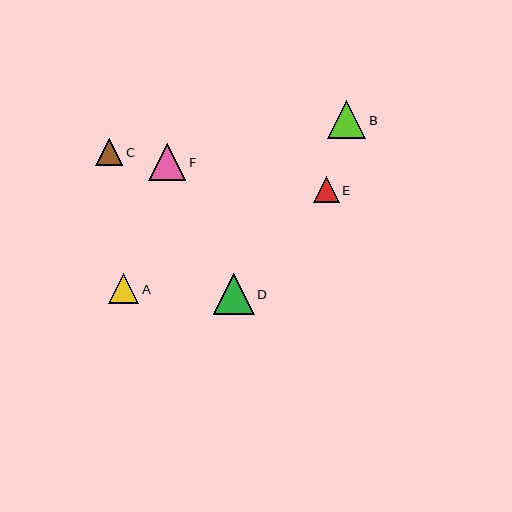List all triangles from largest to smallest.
From largest to smallest: D, B, F, A, C, E.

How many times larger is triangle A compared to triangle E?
Triangle A is approximately 1.2 times the size of triangle E.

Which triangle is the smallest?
Triangle E is the smallest with a size of approximately 26 pixels.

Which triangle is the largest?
Triangle D is the largest with a size of approximately 41 pixels.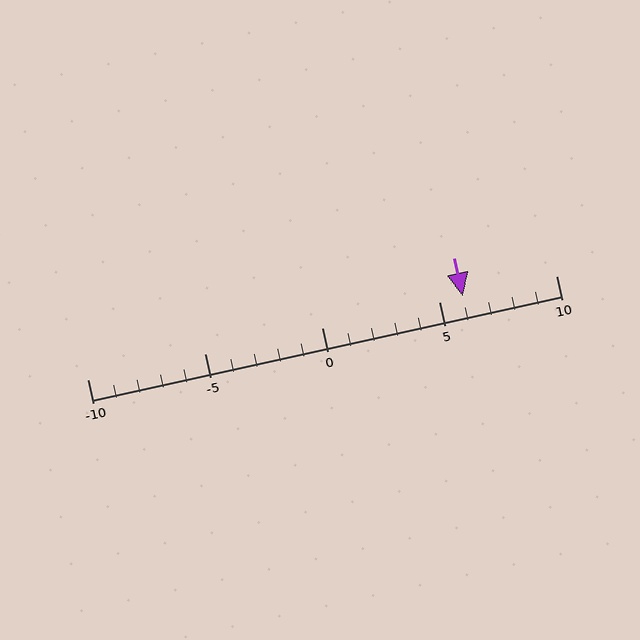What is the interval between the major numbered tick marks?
The major tick marks are spaced 5 units apart.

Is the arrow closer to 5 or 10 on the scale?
The arrow is closer to 5.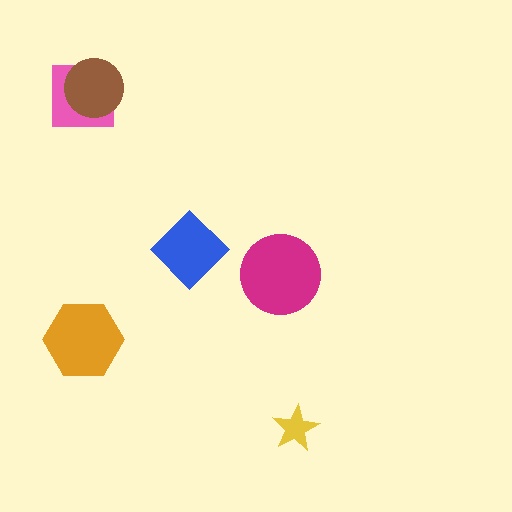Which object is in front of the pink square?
The brown circle is in front of the pink square.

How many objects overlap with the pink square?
1 object overlaps with the pink square.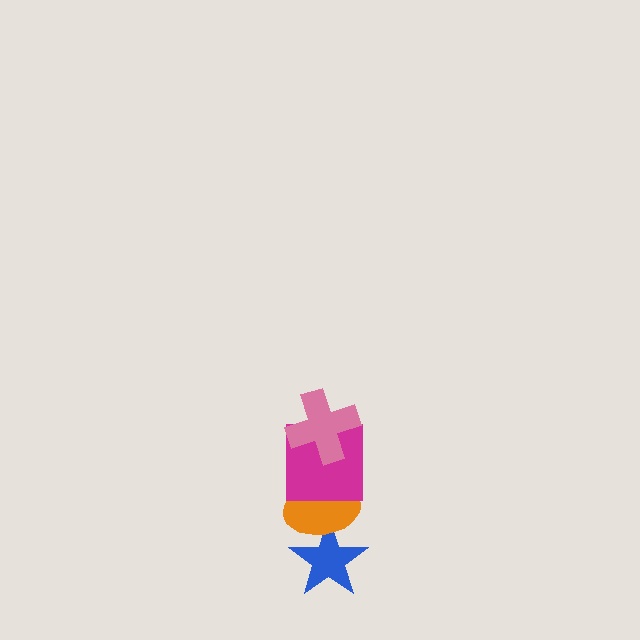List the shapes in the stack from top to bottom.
From top to bottom: the pink cross, the magenta square, the orange ellipse, the blue star.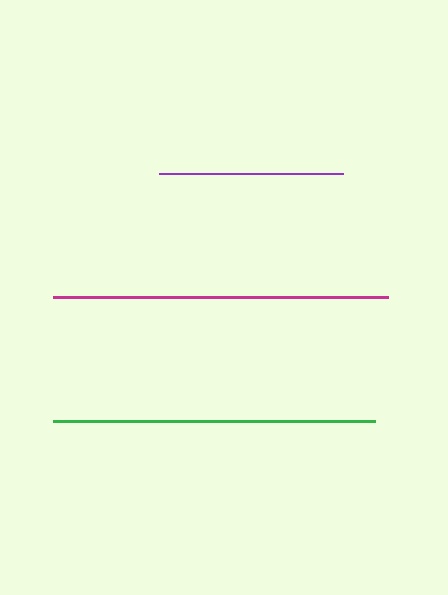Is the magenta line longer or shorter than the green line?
The magenta line is longer than the green line.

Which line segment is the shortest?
The purple line is the shortest at approximately 184 pixels.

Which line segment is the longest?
The magenta line is the longest at approximately 335 pixels.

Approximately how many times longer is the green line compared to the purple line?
The green line is approximately 1.7 times the length of the purple line.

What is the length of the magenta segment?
The magenta segment is approximately 335 pixels long.